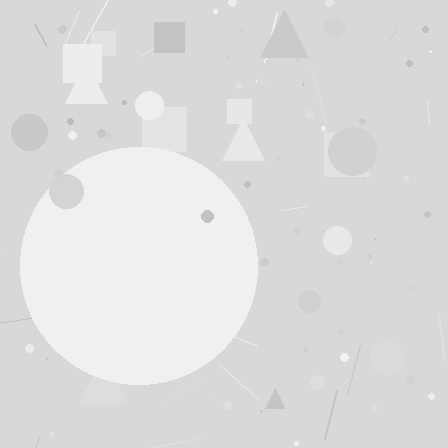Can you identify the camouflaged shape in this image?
The camouflaged shape is a circle.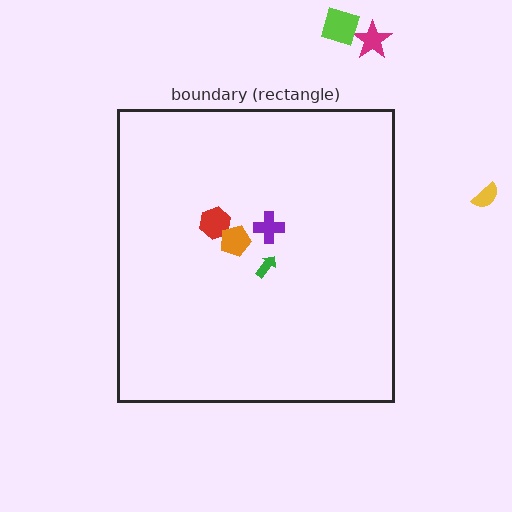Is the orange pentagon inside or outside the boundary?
Inside.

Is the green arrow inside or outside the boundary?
Inside.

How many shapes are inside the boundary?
4 inside, 3 outside.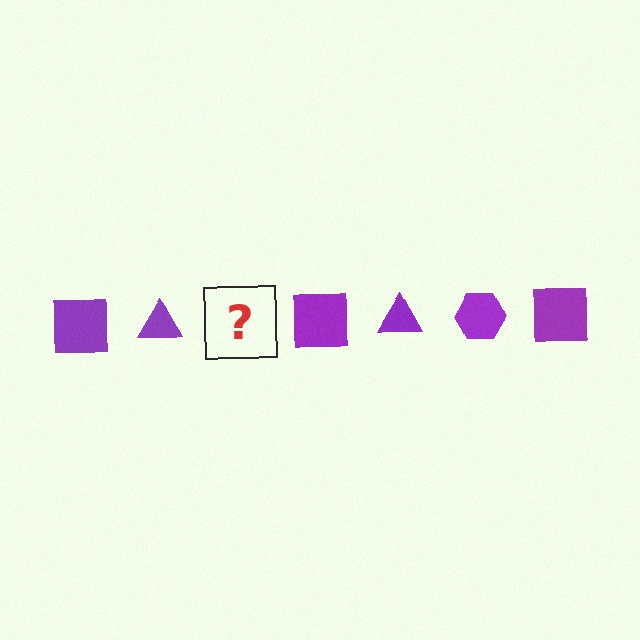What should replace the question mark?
The question mark should be replaced with a purple hexagon.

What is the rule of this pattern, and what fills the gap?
The rule is that the pattern cycles through square, triangle, hexagon shapes in purple. The gap should be filled with a purple hexagon.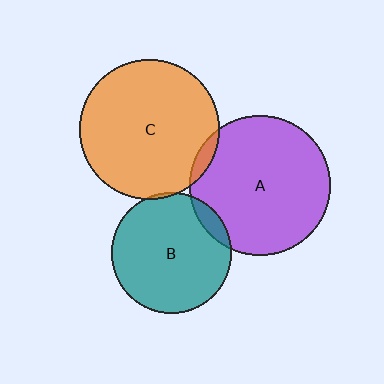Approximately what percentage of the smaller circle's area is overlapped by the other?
Approximately 5%.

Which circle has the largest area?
Circle A (purple).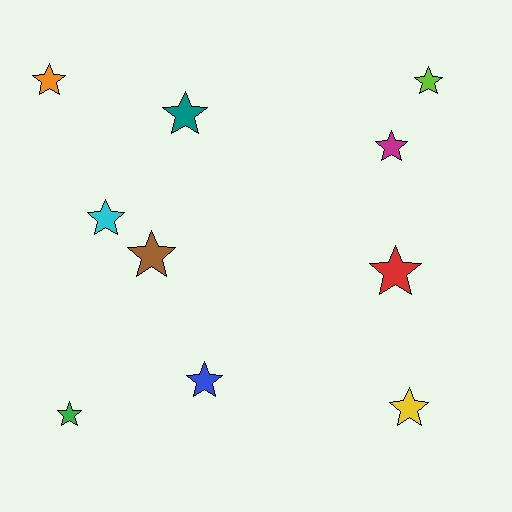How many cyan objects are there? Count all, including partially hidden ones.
There is 1 cyan object.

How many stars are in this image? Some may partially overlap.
There are 10 stars.